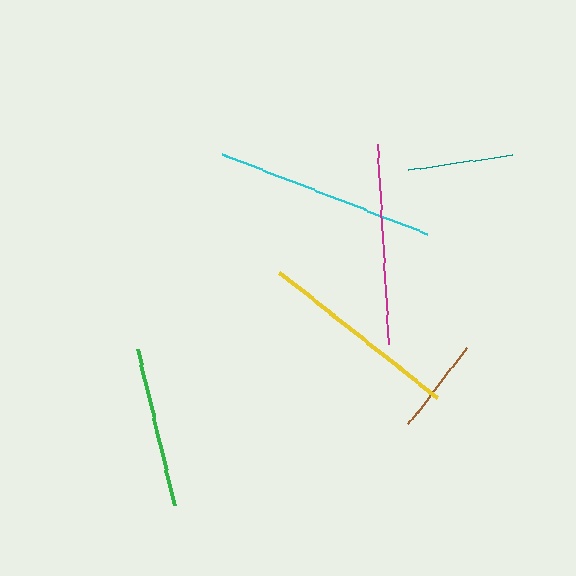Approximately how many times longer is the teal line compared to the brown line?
The teal line is approximately 1.1 times the length of the brown line.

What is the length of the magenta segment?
The magenta segment is approximately 201 pixels long.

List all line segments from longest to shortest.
From longest to shortest: cyan, yellow, magenta, green, teal, brown.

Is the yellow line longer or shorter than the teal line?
The yellow line is longer than the teal line.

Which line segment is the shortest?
The brown line is the shortest at approximately 95 pixels.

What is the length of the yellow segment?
The yellow segment is approximately 201 pixels long.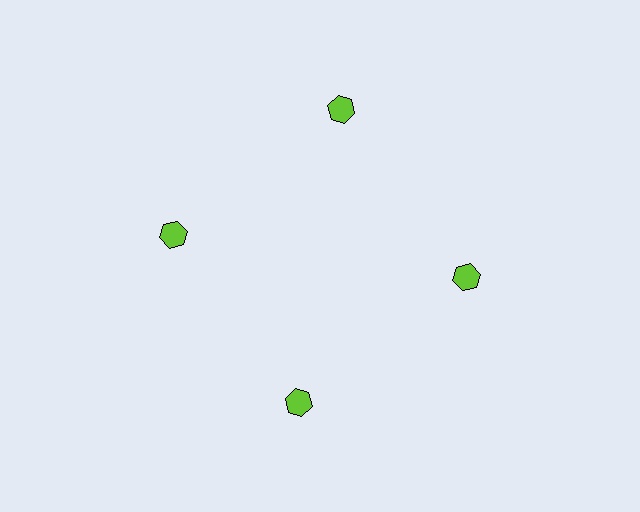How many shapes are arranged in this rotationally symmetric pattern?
There are 4 shapes, arranged in 4 groups of 1.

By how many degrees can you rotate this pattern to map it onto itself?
The pattern maps onto itself every 90 degrees of rotation.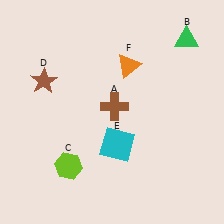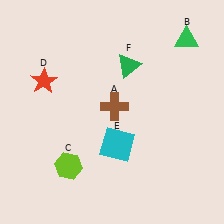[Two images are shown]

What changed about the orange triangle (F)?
In Image 1, F is orange. In Image 2, it changed to green.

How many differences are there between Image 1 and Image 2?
There are 2 differences between the two images.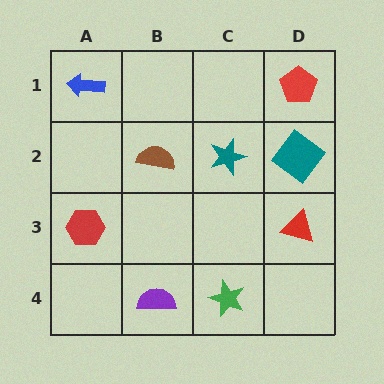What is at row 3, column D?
A red triangle.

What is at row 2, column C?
A teal star.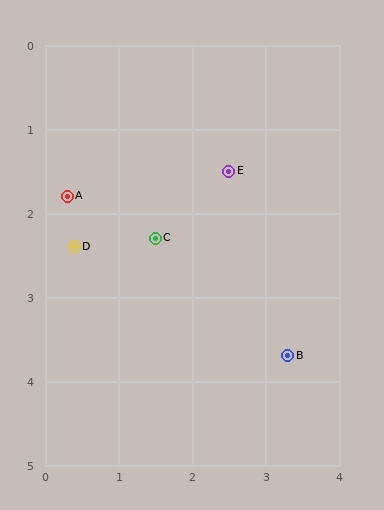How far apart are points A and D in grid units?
Points A and D are about 0.6 grid units apart.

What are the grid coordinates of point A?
Point A is at approximately (0.3, 1.8).